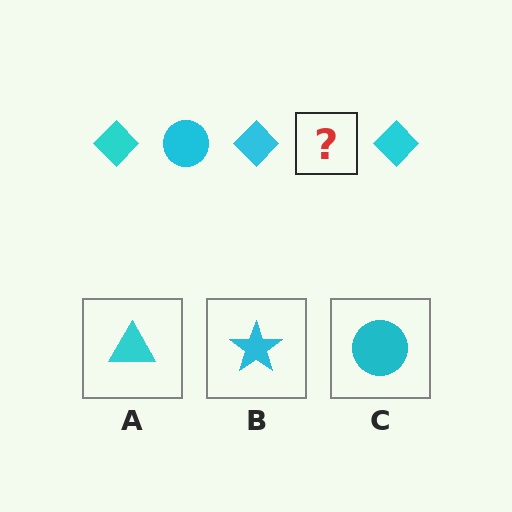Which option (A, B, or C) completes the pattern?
C.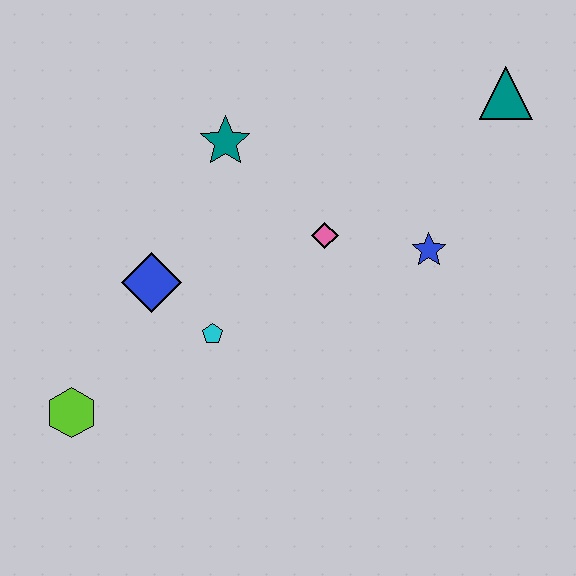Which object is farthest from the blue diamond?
The teal triangle is farthest from the blue diamond.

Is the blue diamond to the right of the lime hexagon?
Yes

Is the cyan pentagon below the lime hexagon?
No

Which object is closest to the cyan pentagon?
The blue diamond is closest to the cyan pentagon.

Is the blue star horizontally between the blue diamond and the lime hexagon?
No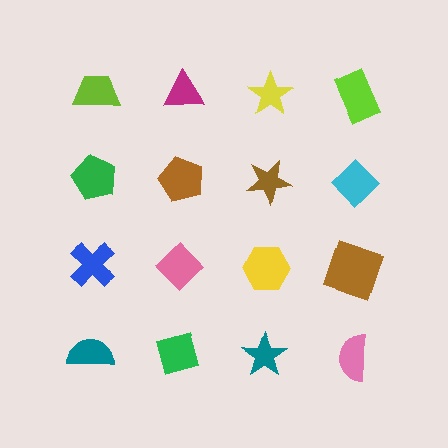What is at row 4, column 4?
A pink semicircle.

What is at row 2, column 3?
A brown star.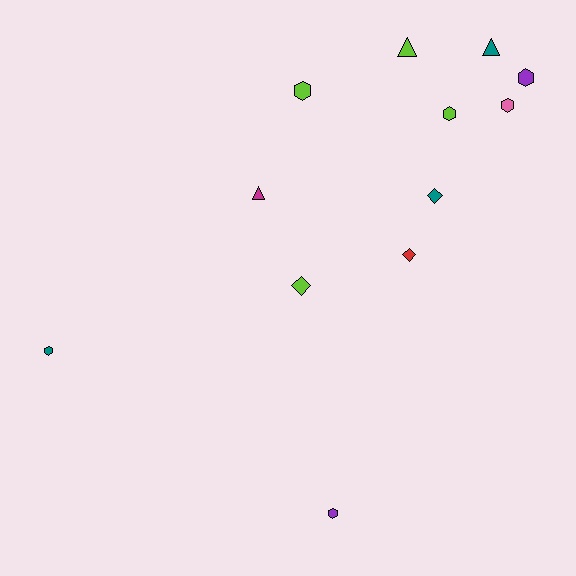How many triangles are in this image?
There are 3 triangles.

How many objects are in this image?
There are 12 objects.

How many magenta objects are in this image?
There is 1 magenta object.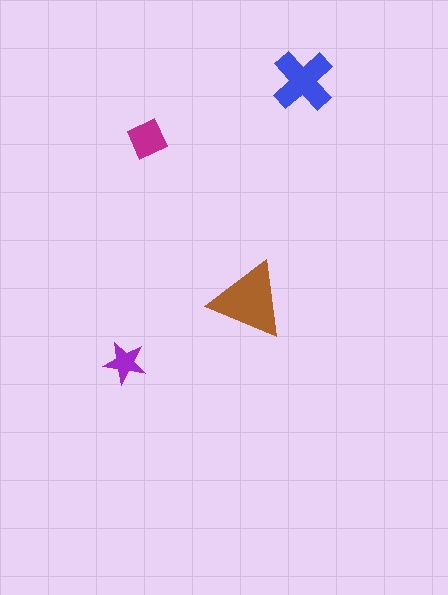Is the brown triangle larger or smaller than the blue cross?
Larger.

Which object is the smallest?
The purple star.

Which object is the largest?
The brown triangle.